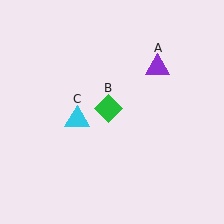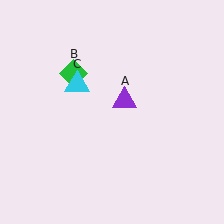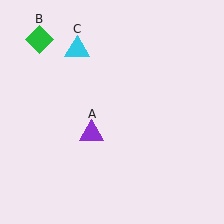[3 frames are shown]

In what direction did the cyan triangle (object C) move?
The cyan triangle (object C) moved up.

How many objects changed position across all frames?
3 objects changed position: purple triangle (object A), green diamond (object B), cyan triangle (object C).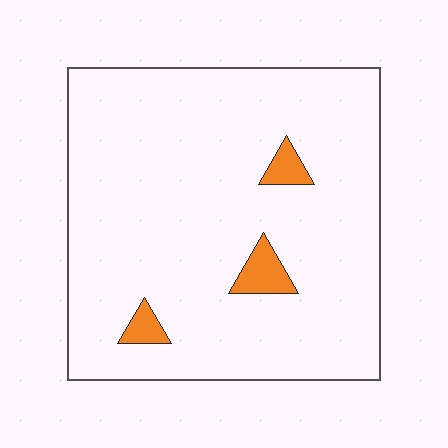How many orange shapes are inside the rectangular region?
3.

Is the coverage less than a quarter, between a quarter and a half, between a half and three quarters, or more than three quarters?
Less than a quarter.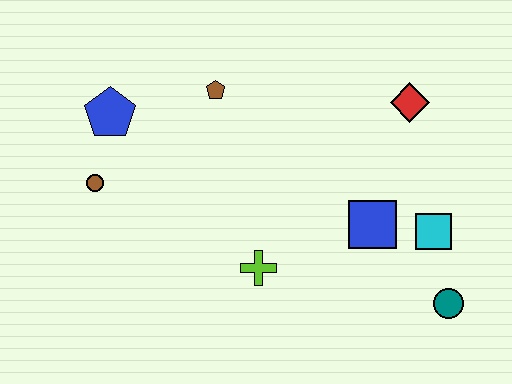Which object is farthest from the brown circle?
The teal circle is farthest from the brown circle.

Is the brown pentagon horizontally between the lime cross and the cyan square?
No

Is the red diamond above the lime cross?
Yes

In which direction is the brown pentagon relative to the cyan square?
The brown pentagon is to the left of the cyan square.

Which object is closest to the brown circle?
The blue pentagon is closest to the brown circle.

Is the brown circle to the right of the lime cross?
No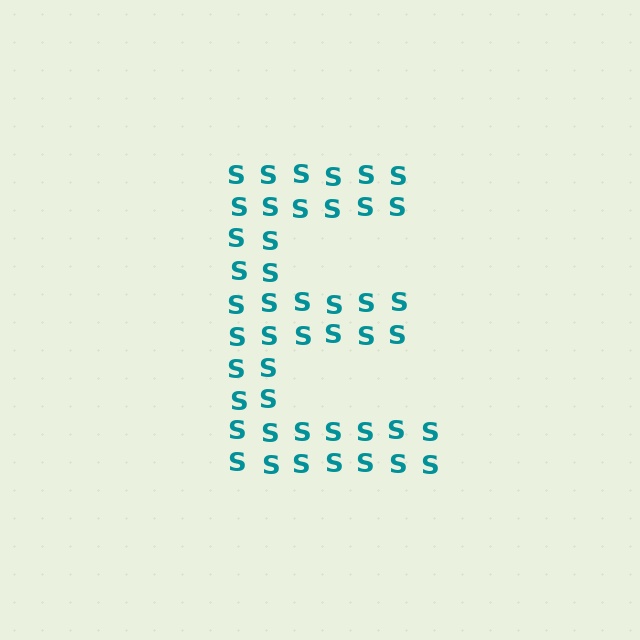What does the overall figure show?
The overall figure shows the letter E.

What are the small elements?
The small elements are letter S's.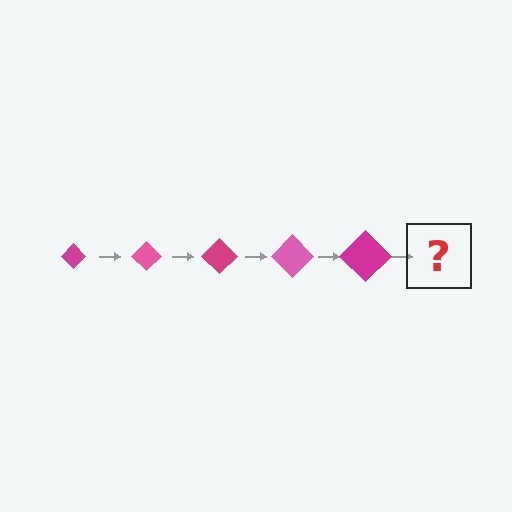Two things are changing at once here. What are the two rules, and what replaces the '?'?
The two rules are that the diamond grows larger each step and the color cycles through magenta and pink. The '?' should be a pink diamond, larger than the previous one.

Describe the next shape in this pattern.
It should be a pink diamond, larger than the previous one.